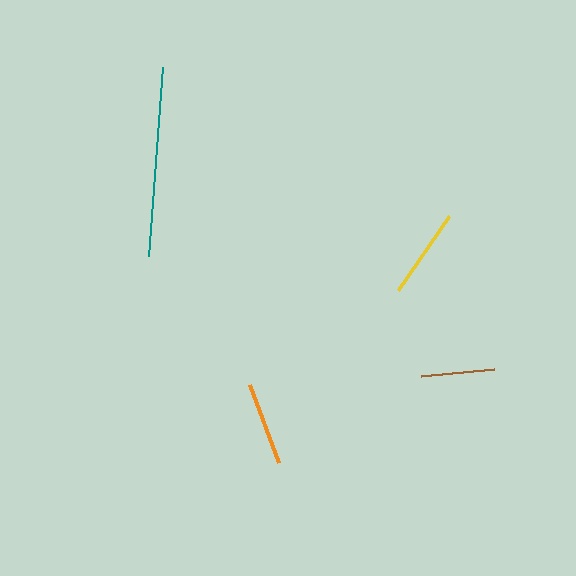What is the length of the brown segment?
The brown segment is approximately 73 pixels long.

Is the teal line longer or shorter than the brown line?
The teal line is longer than the brown line.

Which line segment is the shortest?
The brown line is the shortest at approximately 73 pixels.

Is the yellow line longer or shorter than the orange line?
The yellow line is longer than the orange line.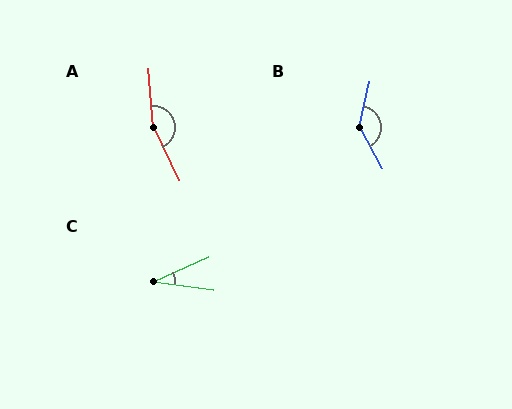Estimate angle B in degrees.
Approximately 138 degrees.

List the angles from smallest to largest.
C (32°), B (138°), A (159°).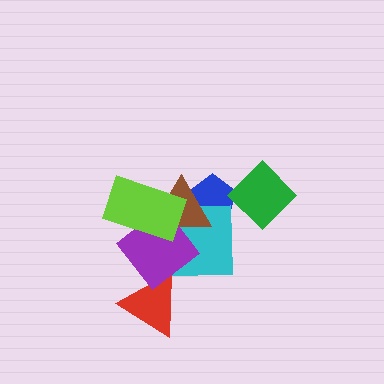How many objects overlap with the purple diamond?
4 objects overlap with the purple diamond.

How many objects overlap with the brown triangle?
4 objects overlap with the brown triangle.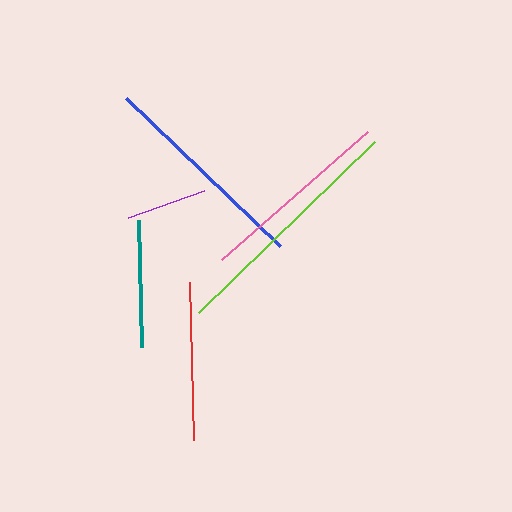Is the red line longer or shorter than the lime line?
The lime line is longer than the red line.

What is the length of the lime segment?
The lime segment is approximately 245 pixels long.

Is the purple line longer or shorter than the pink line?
The pink line is longer than the purple line.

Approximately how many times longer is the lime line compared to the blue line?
The lime line is approximately 1.1 times the length of the blue line.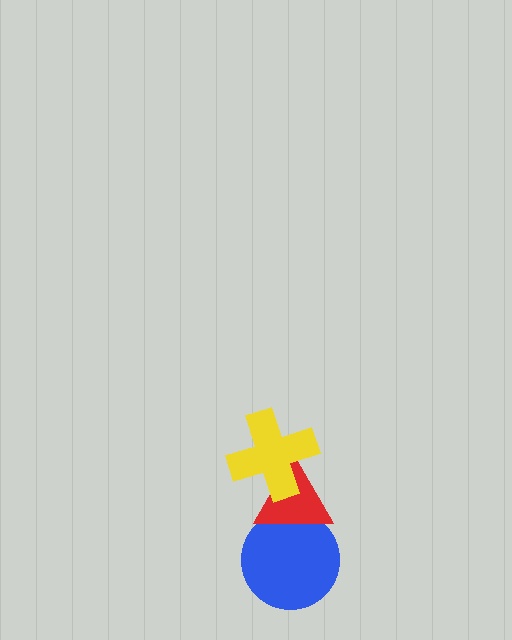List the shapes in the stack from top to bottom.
From top to bottom: the yellow cross, the red triangle, the blue circle.